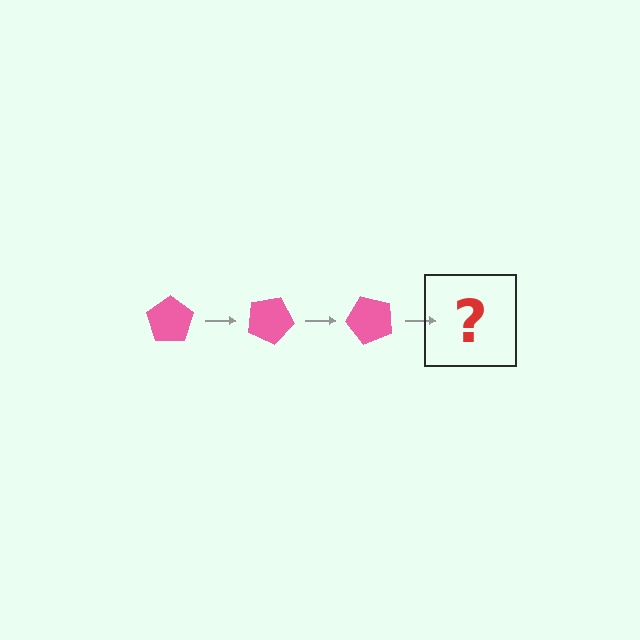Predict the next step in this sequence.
The next step is a pink pentagon rotated 75 degrees.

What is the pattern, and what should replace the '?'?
The pattern is that the pentagon rotates 25 degrees each step. The '?' should be a pink pentagon rotated 75 degrees.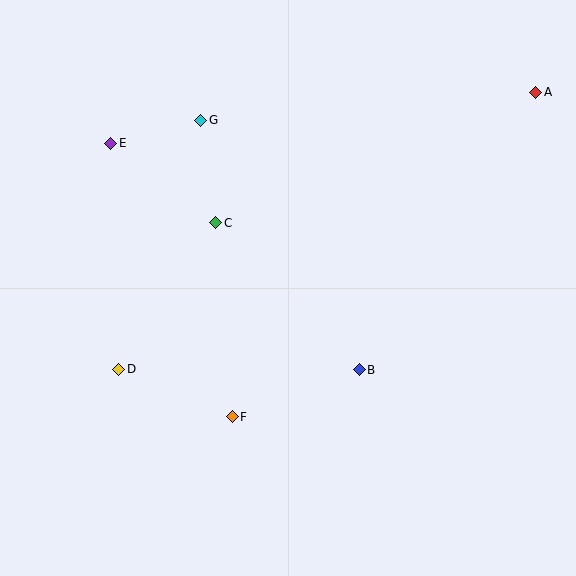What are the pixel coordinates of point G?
Point G is at (201, 120).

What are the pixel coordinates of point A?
Point A is at (536, 92).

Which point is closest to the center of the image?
Point C at (216, 223) is closest to the center.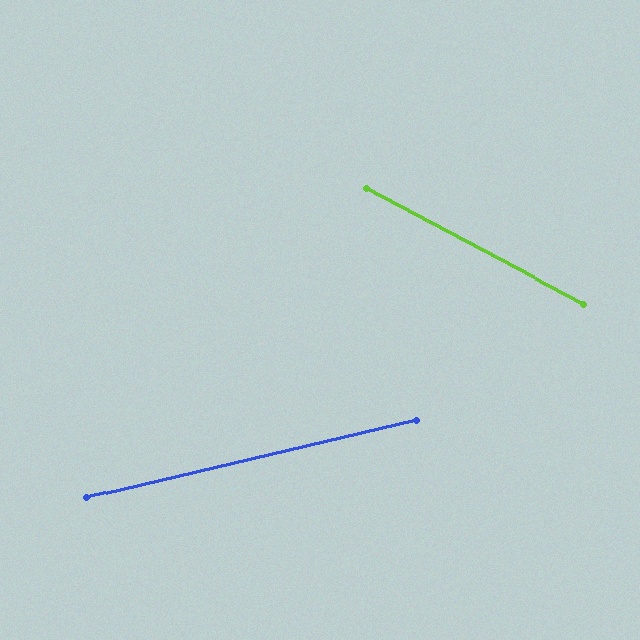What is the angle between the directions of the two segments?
Approximately 41 degrees.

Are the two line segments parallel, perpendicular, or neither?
Neither parallel nor perpendicular — they differ by about 41°.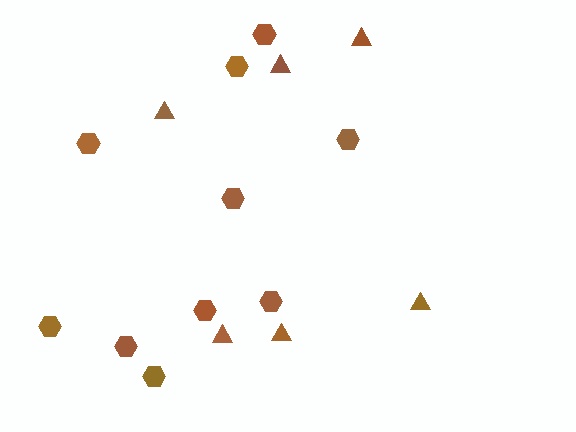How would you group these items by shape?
There are 2 groups: one group of triangles (6) and one group of hexagons (10).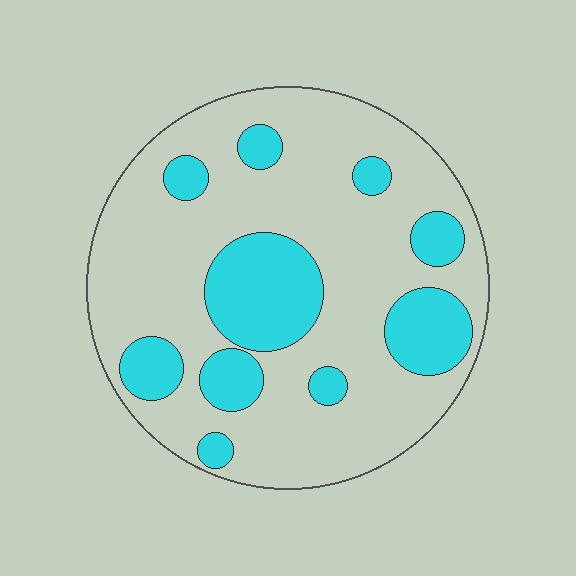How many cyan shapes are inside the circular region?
10.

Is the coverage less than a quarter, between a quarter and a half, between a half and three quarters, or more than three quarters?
Between a quarter and a half.